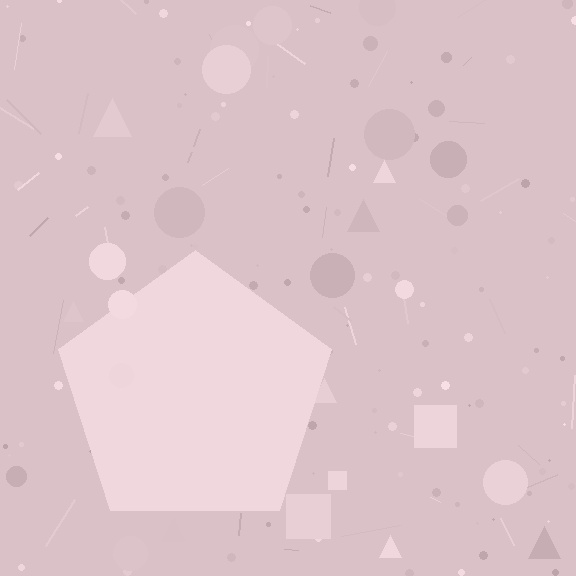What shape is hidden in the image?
A pentagon is hidden in the image.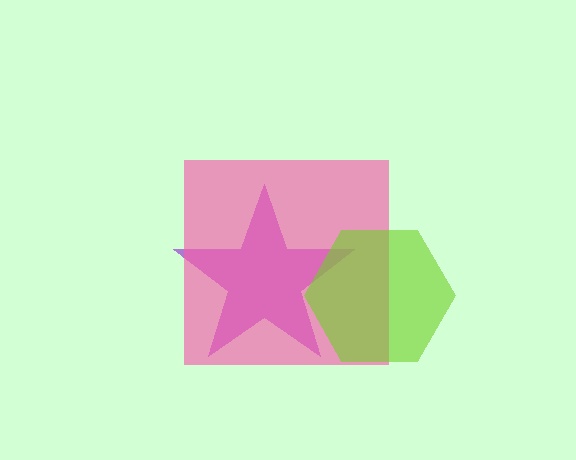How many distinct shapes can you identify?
There are 3 distinct shapes: a purple star, a pink square, a lime hexagon.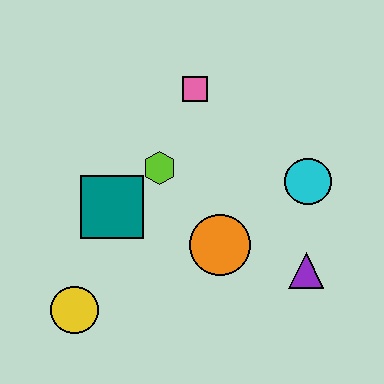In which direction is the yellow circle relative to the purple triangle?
The yellow circle is to the left of the purple triangle.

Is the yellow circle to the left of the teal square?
Yes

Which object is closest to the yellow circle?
The teal square is closest to the yellow circle.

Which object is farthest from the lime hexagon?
The purple triangle is farthest from the lime hexagon.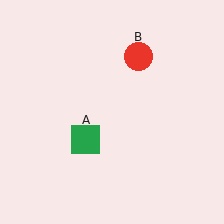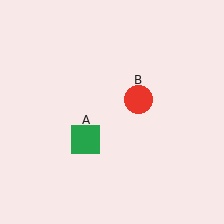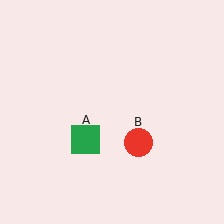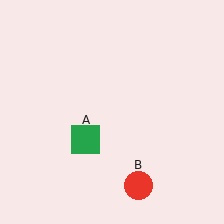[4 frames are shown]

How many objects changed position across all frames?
1 object changed position: red circle (object B).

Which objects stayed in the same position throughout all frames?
Green square (object A) remained stationary.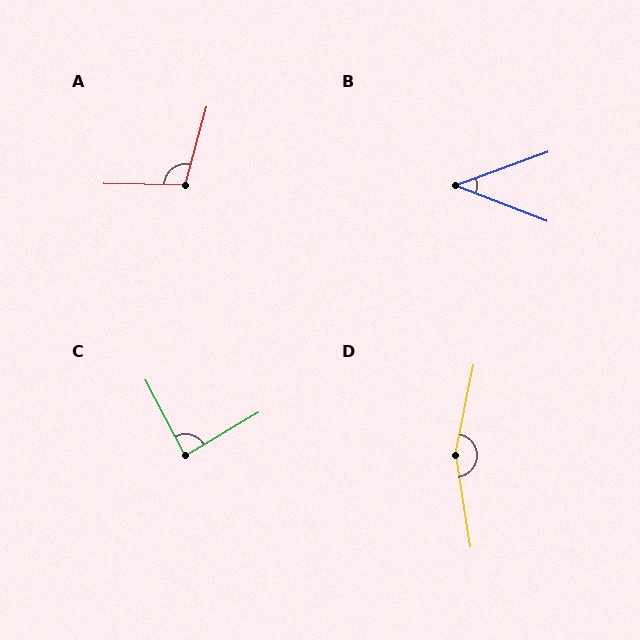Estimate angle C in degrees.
Approximately 87 degrees.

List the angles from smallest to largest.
B (41°), C (87°), A (105°), D (160°).